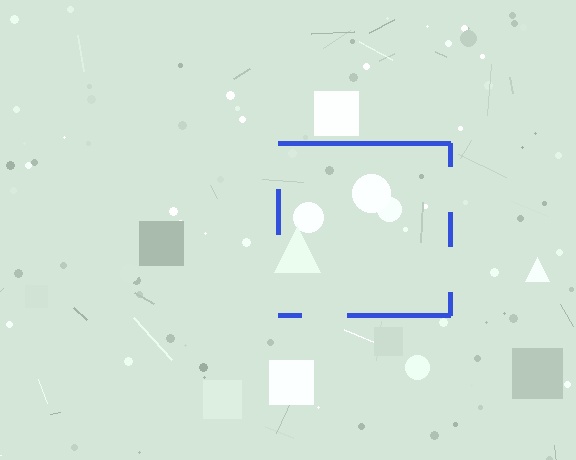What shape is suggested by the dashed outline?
The dashed outline suggests a square.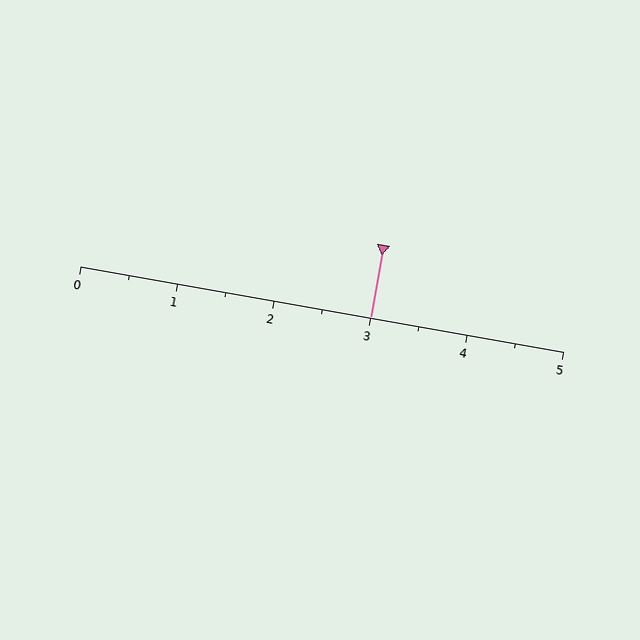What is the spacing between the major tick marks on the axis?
The major ticks are spaced 1 apart.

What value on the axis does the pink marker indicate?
The marker indicates approximately 3.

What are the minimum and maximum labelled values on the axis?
The axis runs from 0 to 5.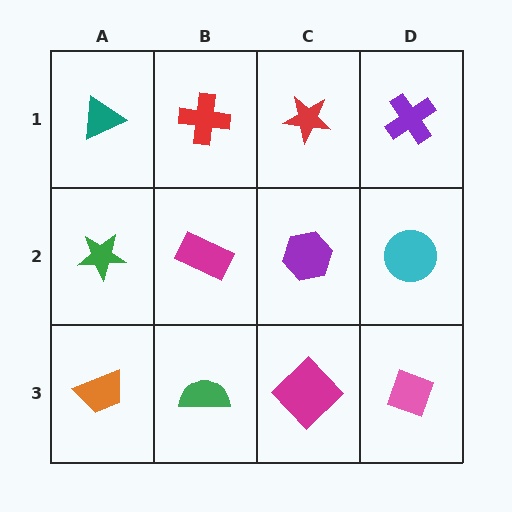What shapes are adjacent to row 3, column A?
A green star (row 2, column A), a green semicircle (row 3, column B).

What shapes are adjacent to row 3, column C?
A purple hexagon (row 2, column C), a green semicircle (row 3, column B), a pink diamond (row 3, column D).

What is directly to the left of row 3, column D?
A magenta diamond.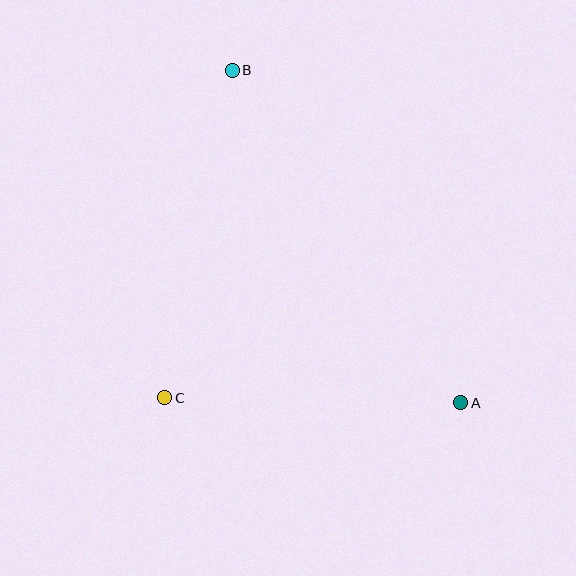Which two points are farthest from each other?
Points A and B are farthest from each other.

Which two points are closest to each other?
Points A and C are closest to each other.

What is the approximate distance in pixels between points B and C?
The distance between B and C is approximately 334 pixels.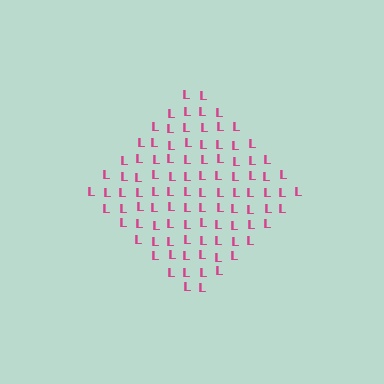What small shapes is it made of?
It is made of small letter L's.